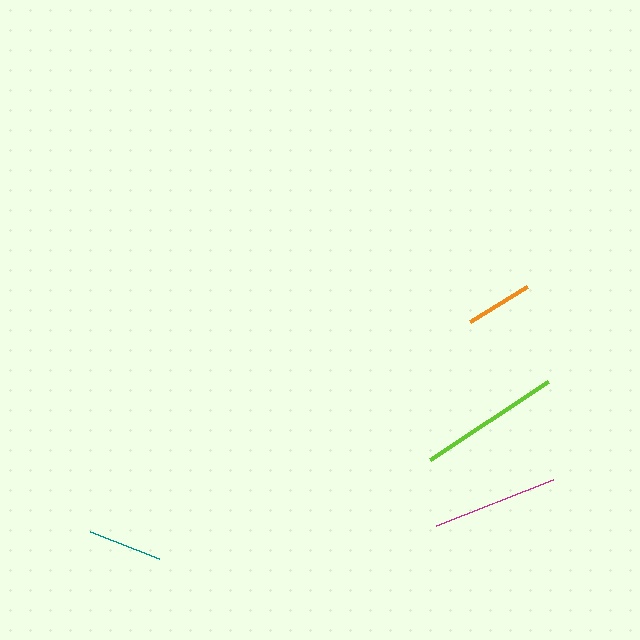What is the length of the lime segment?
The lime segment is approximately 142 pixels long.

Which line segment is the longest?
The lime line is the longest at approximately 142 pixels.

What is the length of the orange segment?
The orange segment is approximately 67 pixels long.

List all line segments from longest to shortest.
From longest to shortest: lime, magenta, teal, orange.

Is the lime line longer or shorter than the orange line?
The lime line is longer than the orange line.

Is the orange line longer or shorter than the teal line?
The teal line is longer than the orange line.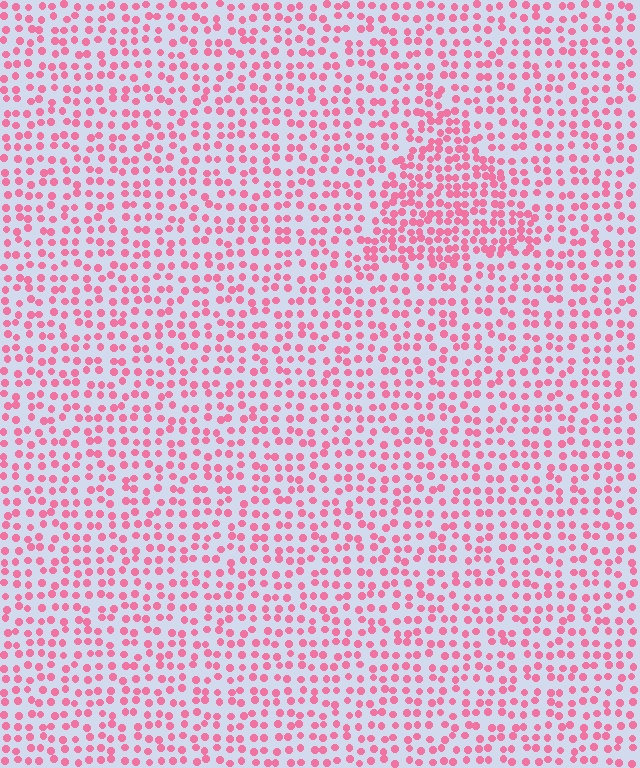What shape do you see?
I see a triangle.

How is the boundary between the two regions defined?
The boundary is defined by a change in element density (approximately 1.7x ratio). All elements are the same color, size, and shape.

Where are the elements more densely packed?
The elements are more densely packed inside the triangle boundary.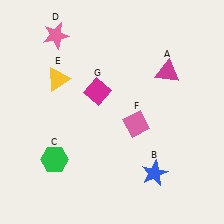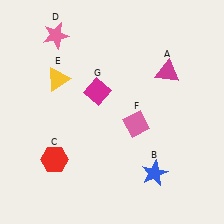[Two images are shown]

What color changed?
The hexagon (C) changed from green in Image 1 to red in Image 2.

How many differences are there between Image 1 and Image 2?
There is 1 difference between the two images.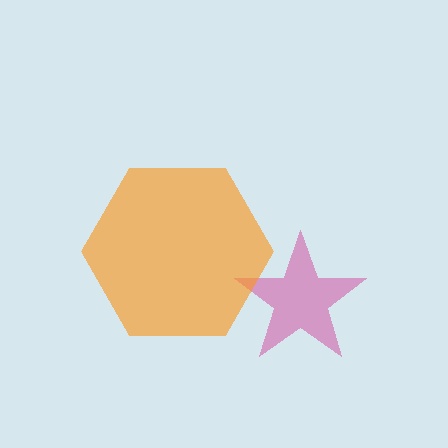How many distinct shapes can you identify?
There are 2 distinct shapes: a magenta star, an orange hexagon.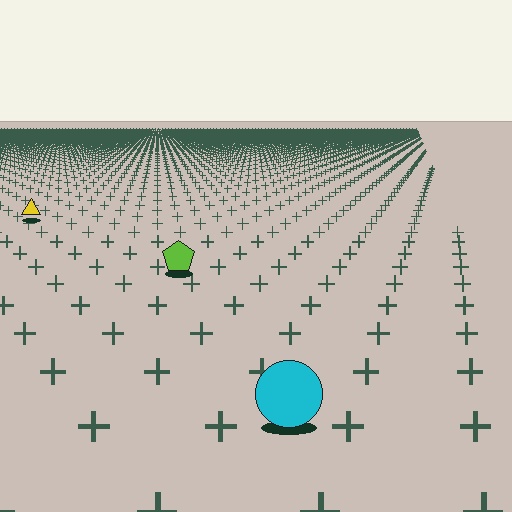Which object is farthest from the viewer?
The yellow triangle is farthest from the viewer. It appears smaller and the ground texture around it is denser.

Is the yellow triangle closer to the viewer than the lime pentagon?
No. The lime pentagon is closer — you can tell from the texture gradient: the ground texture is coarser near it.